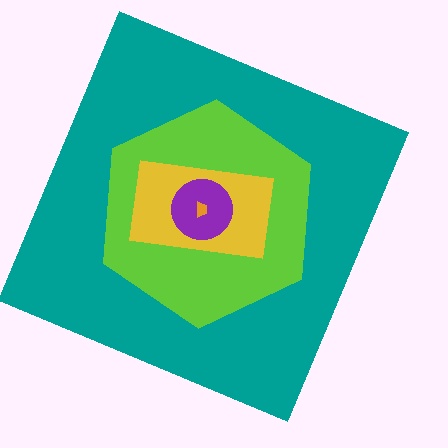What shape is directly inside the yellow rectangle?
The purple circle.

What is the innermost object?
The orange trapezoid.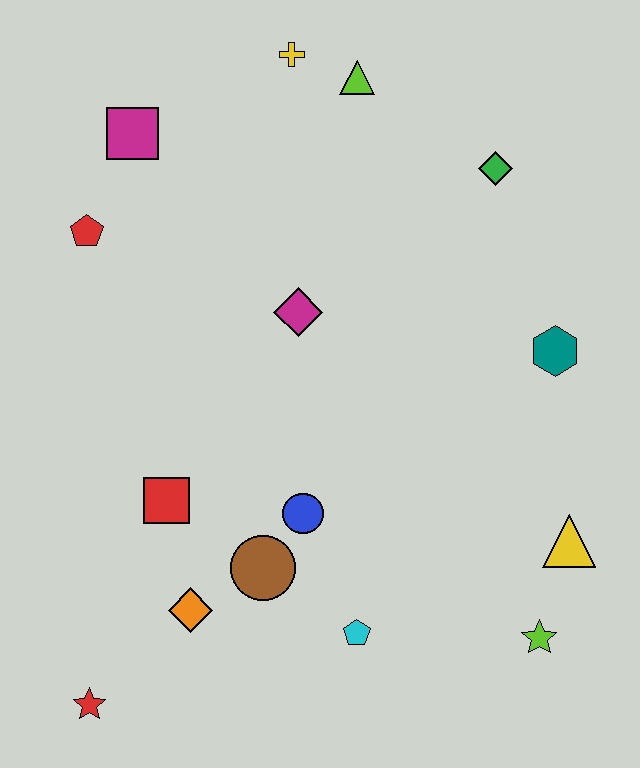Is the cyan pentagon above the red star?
Yes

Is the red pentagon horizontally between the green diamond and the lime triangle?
No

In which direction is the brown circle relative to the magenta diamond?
The brown circle is below the magenta diamond.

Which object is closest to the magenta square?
The red pentagon is closest to the magenta square.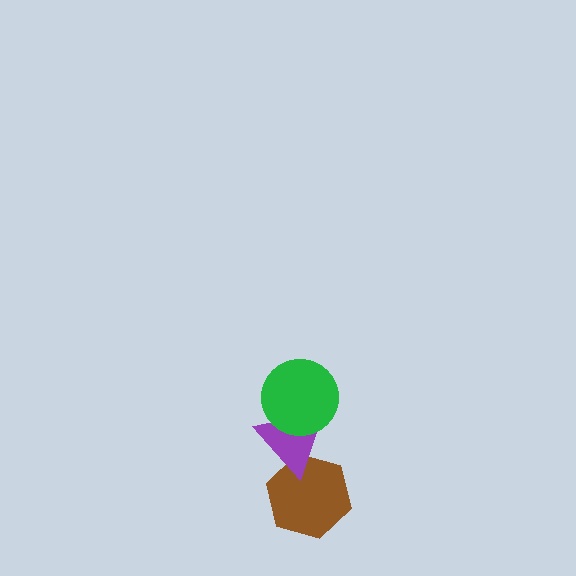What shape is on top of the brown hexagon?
The purple triangle is on top of the brown hexagon.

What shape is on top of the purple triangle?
The green circle is on top of the purple triangle.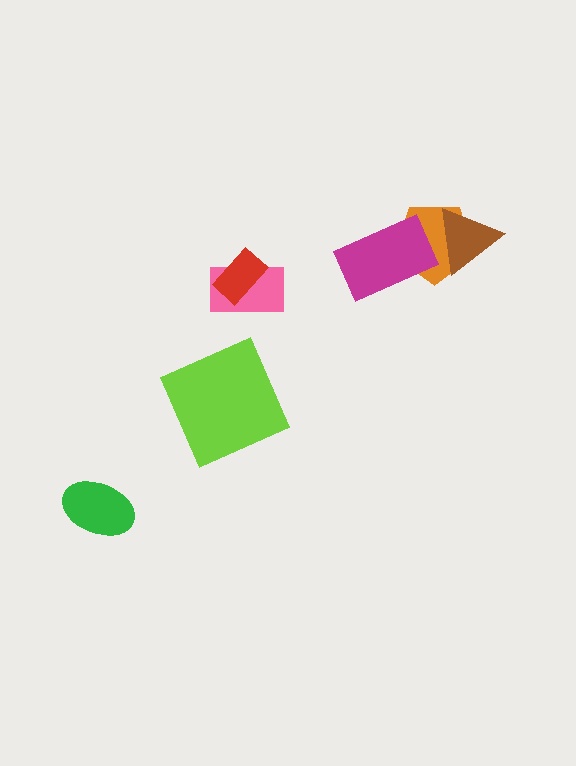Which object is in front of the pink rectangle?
The red rectangle is in front of the pink rectangle.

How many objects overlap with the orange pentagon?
2 objects overlap with the orange pentagon.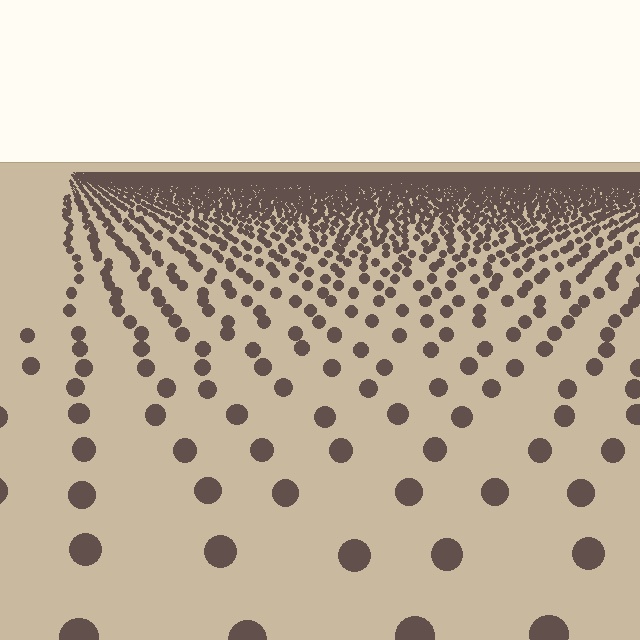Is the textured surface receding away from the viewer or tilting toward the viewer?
The surface is receding away from the viewer. Texture elements get smaller and denser toward the top.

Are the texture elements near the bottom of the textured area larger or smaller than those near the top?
Larger. Near the bottom, elements are closer to the viewer and appear at a bigger on-screen size.